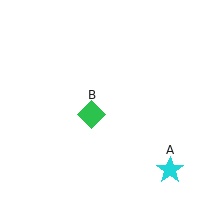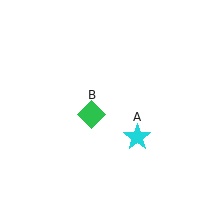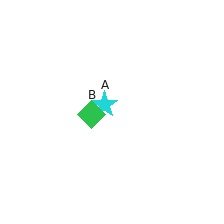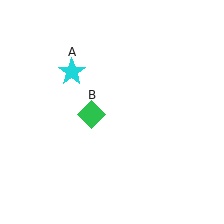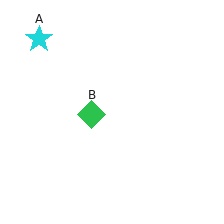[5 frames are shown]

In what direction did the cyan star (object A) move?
The cyan star (object A) moved up and to the left.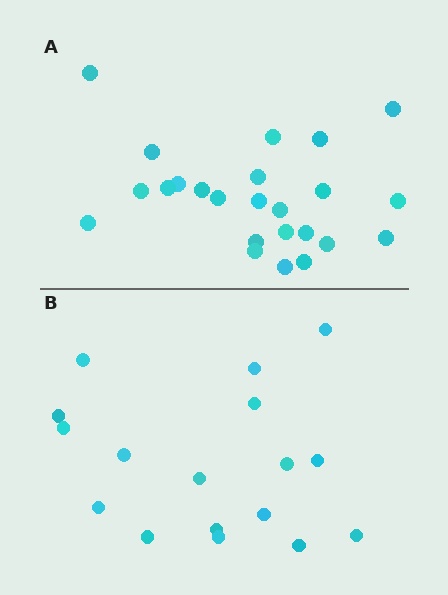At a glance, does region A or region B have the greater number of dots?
Region A (the top region) has more dots.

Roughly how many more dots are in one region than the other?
Region A has roughly 8 or so more dots than region B.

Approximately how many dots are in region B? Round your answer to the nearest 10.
About 20 dots. (The exact count is 17, which rounds to 20.)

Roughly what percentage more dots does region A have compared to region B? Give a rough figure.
About 40% more.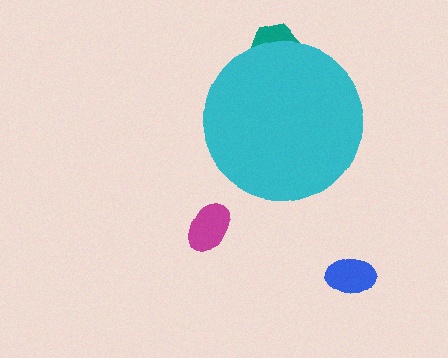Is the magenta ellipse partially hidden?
No, the magenta ellipse is fully visible.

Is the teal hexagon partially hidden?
Yes, the teal hexagon is partially hidden behind the cyan circle.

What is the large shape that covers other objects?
A cyan circle.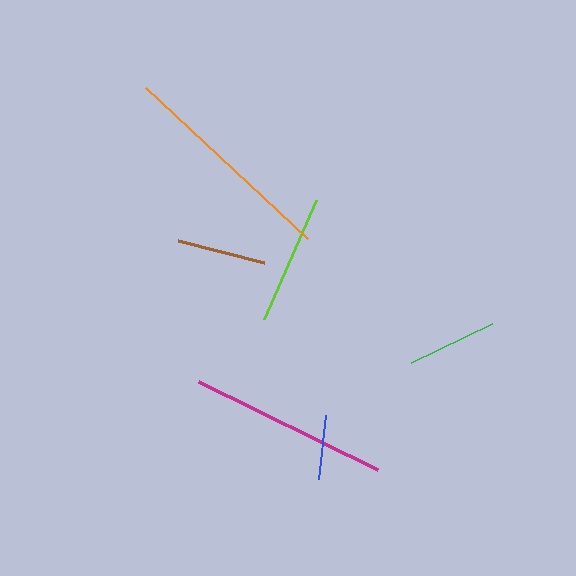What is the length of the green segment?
The green segment is approximately 90 pixels long.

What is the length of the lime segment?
The lime segment is approximately 130 pixels long.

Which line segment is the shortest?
The blue line is the shortest at approximately 64 pixels.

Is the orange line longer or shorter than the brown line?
The orange line is longer than the brown line.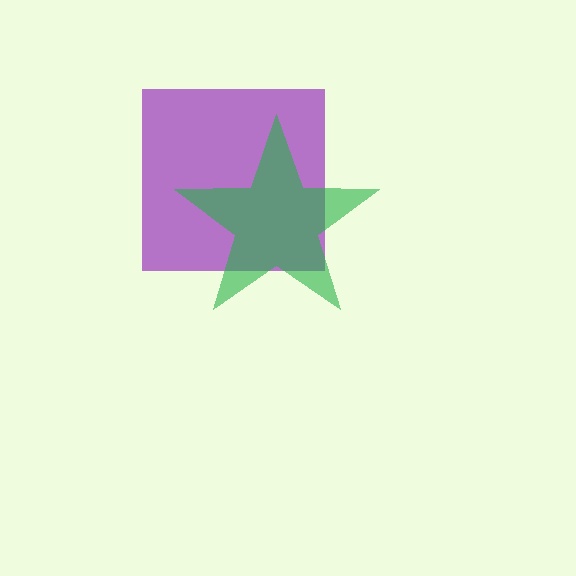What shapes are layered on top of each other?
The layered shapes are: a purple square, a green star.